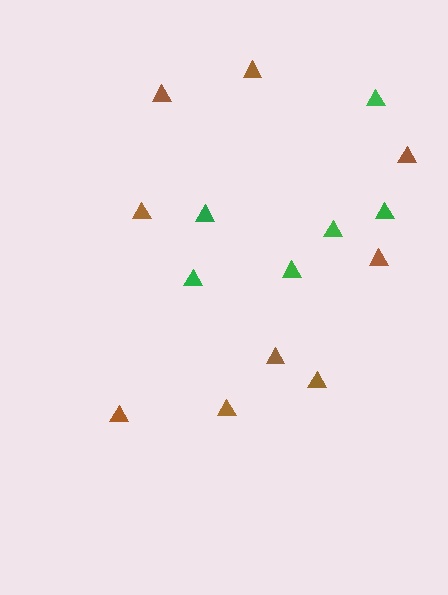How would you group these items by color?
There are 2 groups: one group of green triangles (6) and one group of brown triangles (9).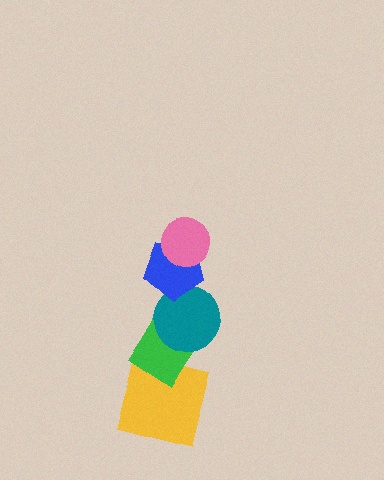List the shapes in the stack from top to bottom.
From top to bottom: the pink circle, the blue pentagon, the teal circle, the green diamond, the yellow square.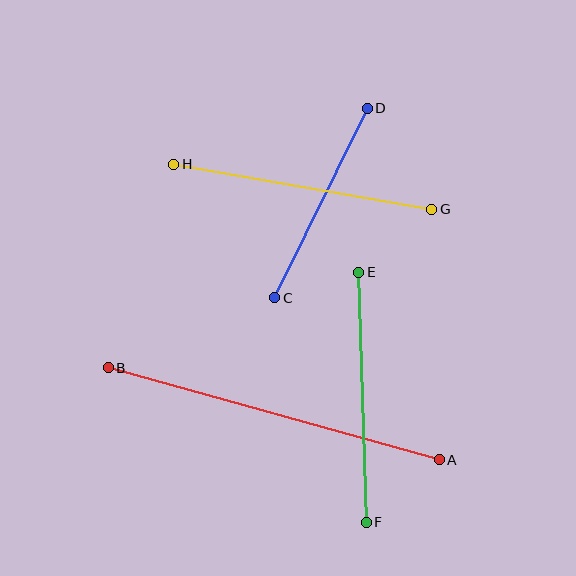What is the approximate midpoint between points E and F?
The midpoint is at approximately (362, 397) pixels.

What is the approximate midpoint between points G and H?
The midpoint is at approximately (303, 187) pixels.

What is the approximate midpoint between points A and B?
The midpoint is at approximately (274, 414) pixels.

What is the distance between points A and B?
The distance is approximately 344 pixels.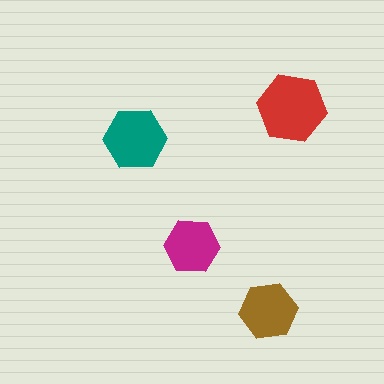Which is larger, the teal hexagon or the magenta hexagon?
The teal one.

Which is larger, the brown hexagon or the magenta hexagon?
The brown one.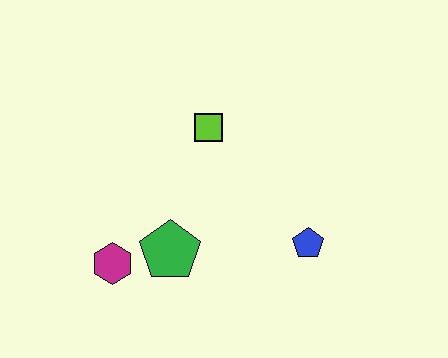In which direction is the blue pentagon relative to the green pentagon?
The blue pentagon is to the right of the green pentagon.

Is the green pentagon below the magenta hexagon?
No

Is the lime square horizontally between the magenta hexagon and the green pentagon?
No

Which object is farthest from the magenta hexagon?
The blue pentagon is farthest from the magenta hexagon.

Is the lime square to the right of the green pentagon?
Yes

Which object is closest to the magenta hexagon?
The green pentagon is closest to the magenta hexagon.